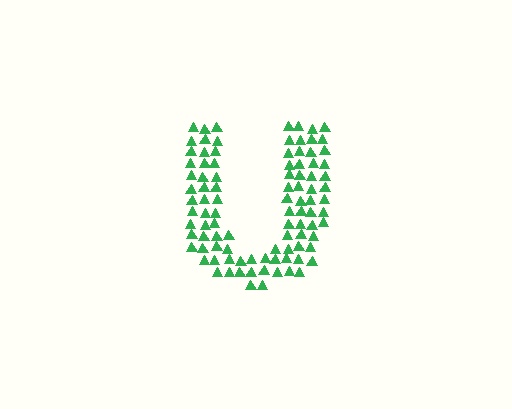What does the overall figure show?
The overall figure shows the letter U.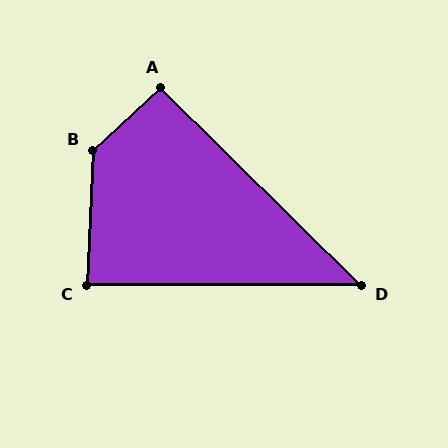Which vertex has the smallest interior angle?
D, at approximately 45 degrees.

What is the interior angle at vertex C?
Approximately 88 degrees (approximately right).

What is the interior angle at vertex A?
Approximately 92 degrees (approximately right).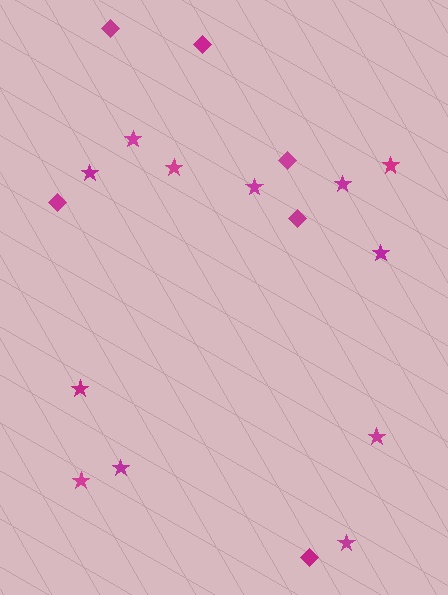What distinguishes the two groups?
There are 2 groups: one group of diamonds (6) and one group of stars (12).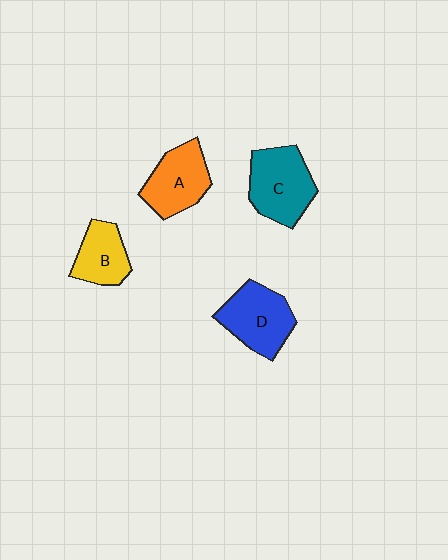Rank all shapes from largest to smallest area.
From largest to smallest: C (teal), D (blue), A (orange), B (yellow).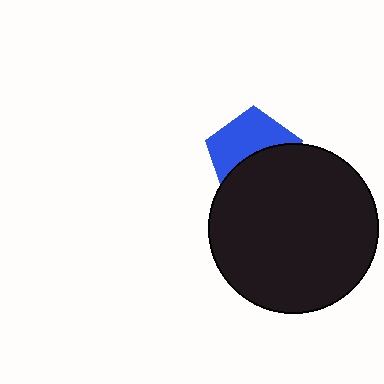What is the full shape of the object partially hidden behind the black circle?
The partially hidden object is a blue pentagon.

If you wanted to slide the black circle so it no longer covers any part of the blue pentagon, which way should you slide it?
Slide it down — that is the most direct way to separate the two shapes.